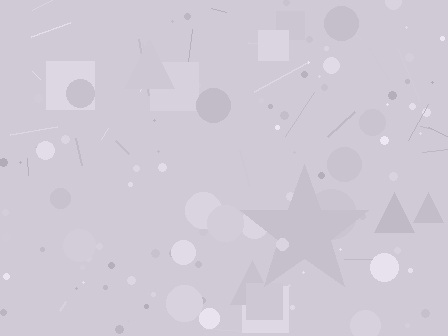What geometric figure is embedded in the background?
A star is embedded in the background.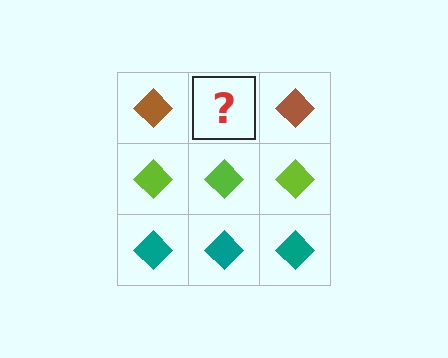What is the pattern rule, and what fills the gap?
The rule is that each row has a consistent color. The gap should be filled with a brown diamond.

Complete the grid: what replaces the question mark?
The question mark should be replaced with a brown diamond.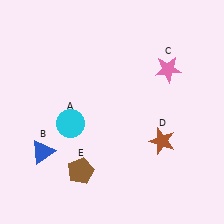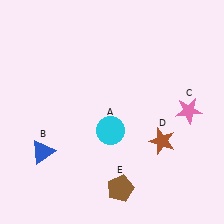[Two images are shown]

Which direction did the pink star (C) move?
The pink star (C) moved down.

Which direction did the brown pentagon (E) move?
The brown pentagon (E) moved right.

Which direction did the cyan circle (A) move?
The cyan circle (A) moved right.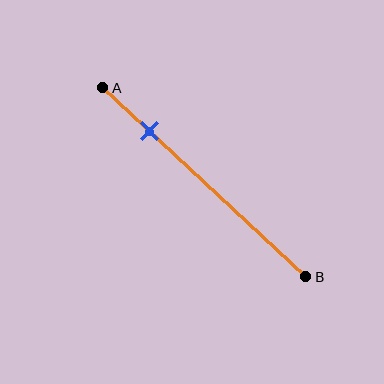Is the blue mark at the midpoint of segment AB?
No, the mark is at about 25% from A, not at the 50% midpoint.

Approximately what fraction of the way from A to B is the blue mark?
The blue mark is approximately 25% of the way from A to B.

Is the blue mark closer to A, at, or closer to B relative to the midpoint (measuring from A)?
The blue mark is closer to point A than the midpoint of segment AB.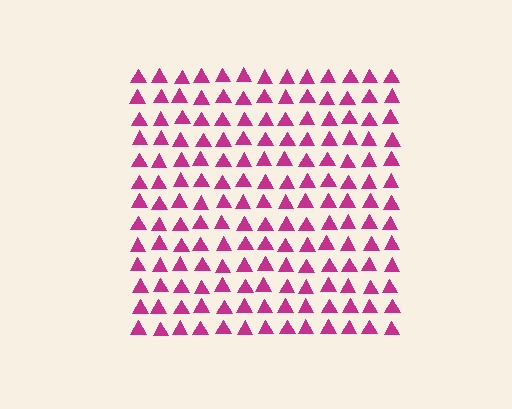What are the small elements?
The small elements are triangles.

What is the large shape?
The large shape is a square.